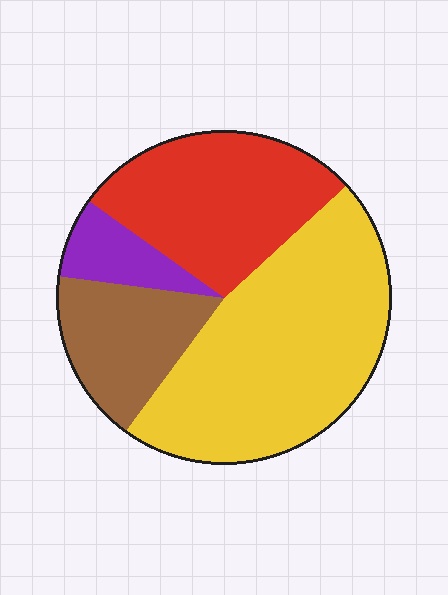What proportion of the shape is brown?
Brown takes up about one sixth (1/6) of the shape.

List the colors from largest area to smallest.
From largest to smallest: yellow, red, brown, purple.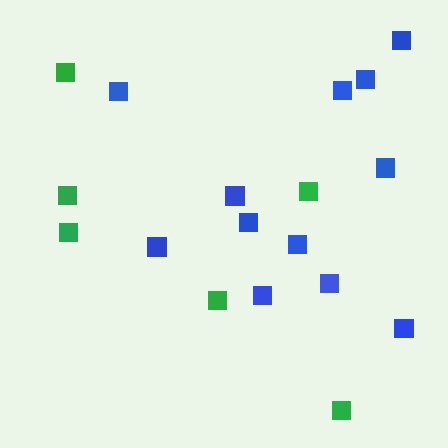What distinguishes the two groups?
There are 2 groups: one group of green squares (6) and one group of blue squares (12).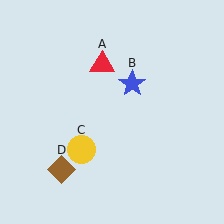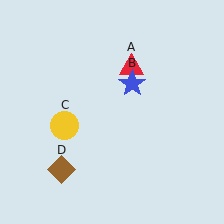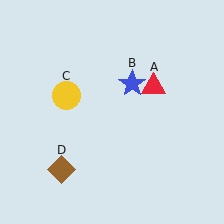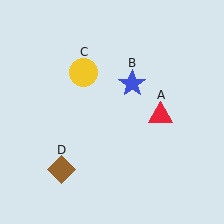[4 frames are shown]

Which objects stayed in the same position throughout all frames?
Blue star (object B) and brown diamond (object D) remained stationary.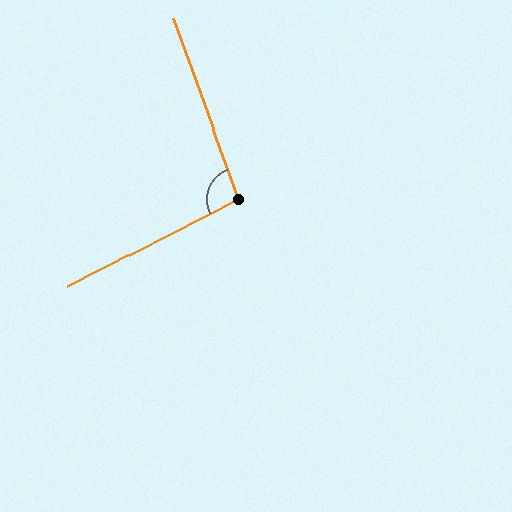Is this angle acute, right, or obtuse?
It is obtuse.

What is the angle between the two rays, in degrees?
Approximately 97 degrees.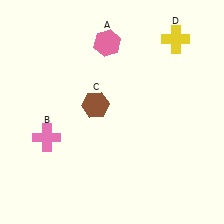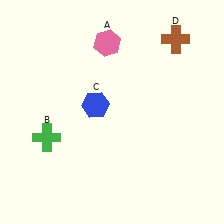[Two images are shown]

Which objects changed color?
B changed from pink to green. C changed from brown to blue. D changed from yellow to brown.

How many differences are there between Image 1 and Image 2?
There are 3 differences between the two images.